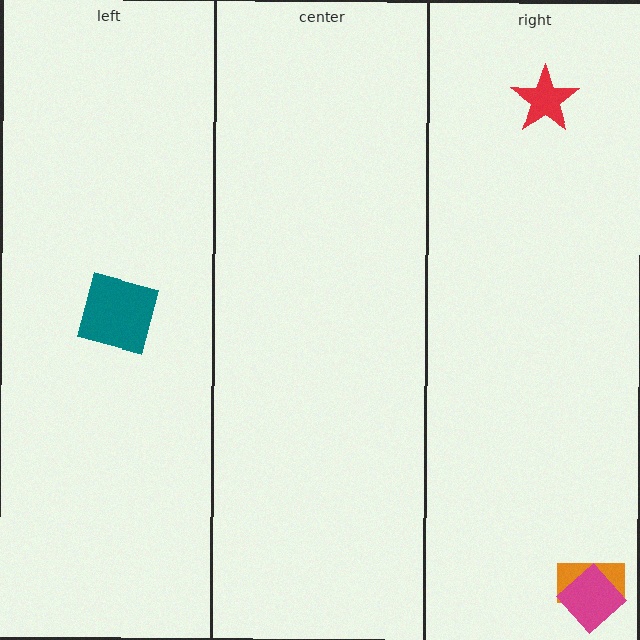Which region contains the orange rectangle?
The right region.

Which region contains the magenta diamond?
The right region.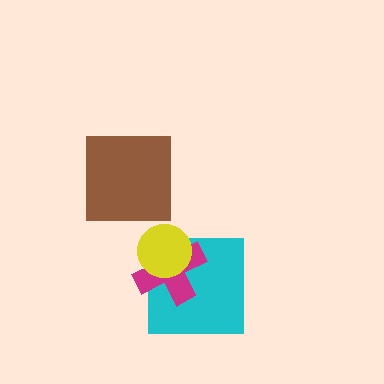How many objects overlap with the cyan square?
2 objects overlap with the cyan square.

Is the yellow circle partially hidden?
No, no other shape covers it.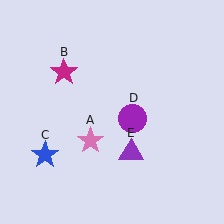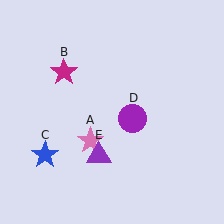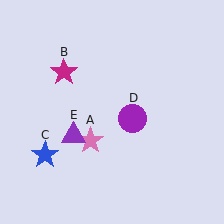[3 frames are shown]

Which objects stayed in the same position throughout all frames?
Pink star (object A) and magenta star (object B) and blue star (object C) and purple circle (object D) remained stationary.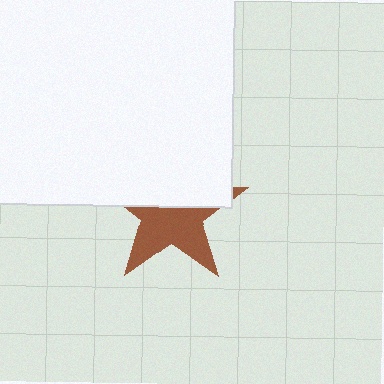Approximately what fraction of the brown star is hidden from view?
Roughly 48% of the brown star is hidden behind the white rectangle.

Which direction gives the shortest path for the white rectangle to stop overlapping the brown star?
Moving up gives the shortest separation.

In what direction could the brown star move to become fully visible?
The brown star could move down. That would shift it out from behind the white rectangle entirely.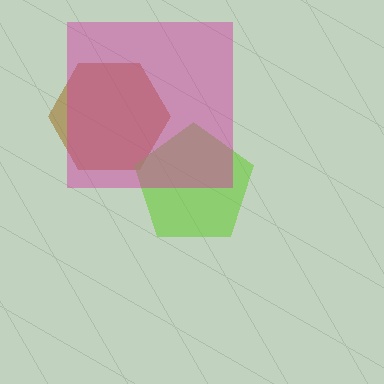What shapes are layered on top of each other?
The layered shapes are: a brown hexagon, a lime pentagon, a magenta square.